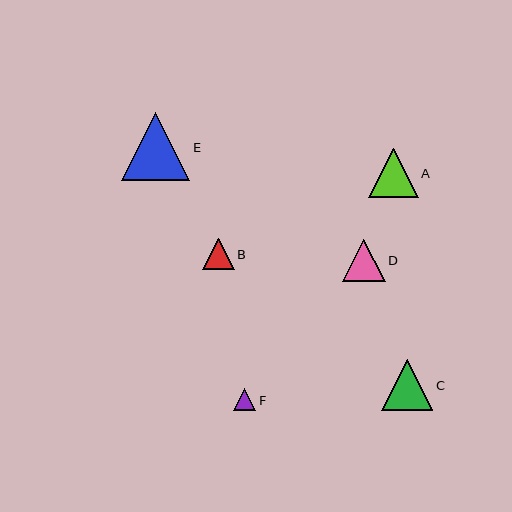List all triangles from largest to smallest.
From largest to smallest: E, C, A, D, B, F.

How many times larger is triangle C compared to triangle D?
Triangle C is approximately 1.2 times the size of triangle D.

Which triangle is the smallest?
Triangle F is the smallest with a size of approximately 22 pixels.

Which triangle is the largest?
Triangle E is the largest with a size of approximately 68 pixels.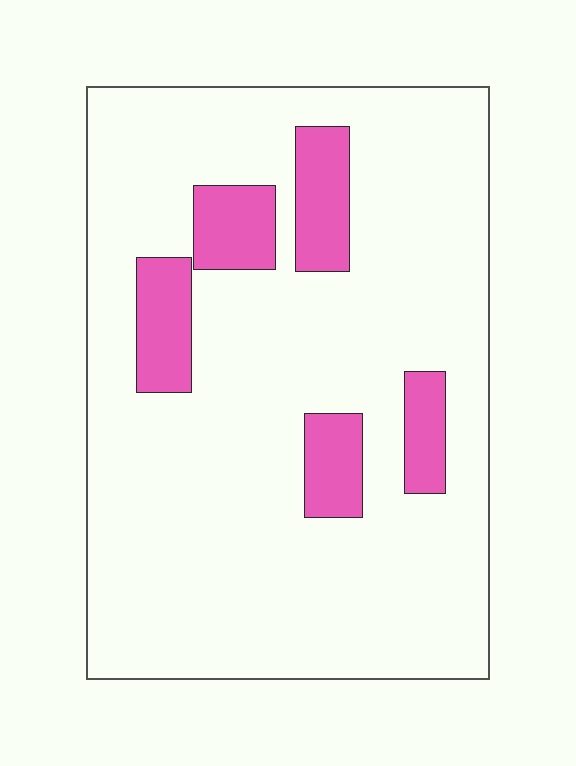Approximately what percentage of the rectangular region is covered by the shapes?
Approximately 15%.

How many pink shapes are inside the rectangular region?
5.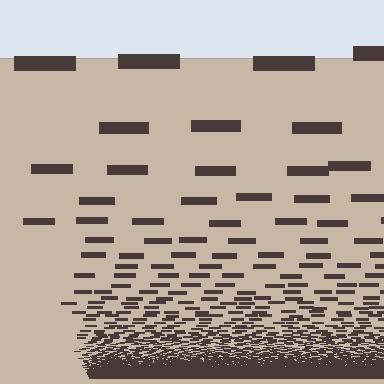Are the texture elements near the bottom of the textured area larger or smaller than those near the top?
Smaller. The gradient is inverted — elements near the bottom are smaller and denser.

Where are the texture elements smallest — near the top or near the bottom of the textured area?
Near the bottom.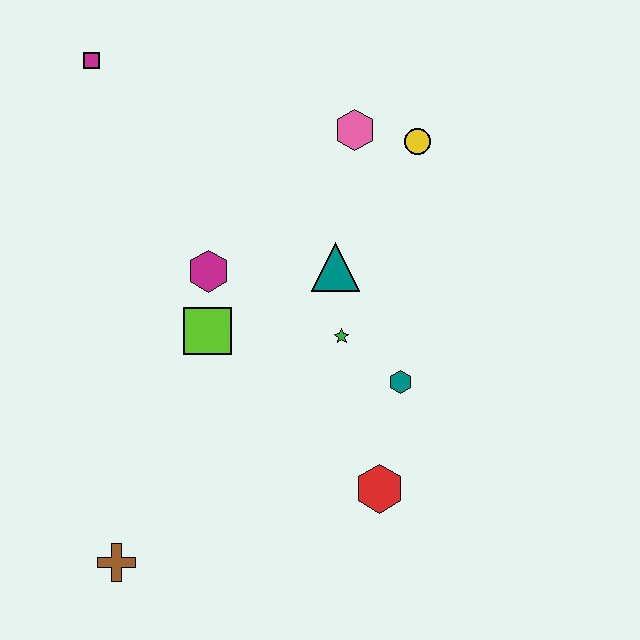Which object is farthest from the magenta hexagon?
The brown cross is farthest from the magenta hexagon.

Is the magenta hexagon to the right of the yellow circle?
No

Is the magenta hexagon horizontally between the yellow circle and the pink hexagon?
No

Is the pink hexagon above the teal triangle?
Yes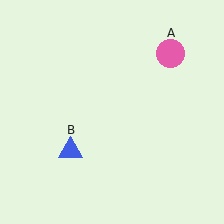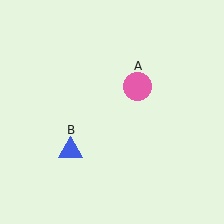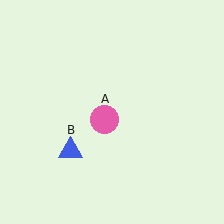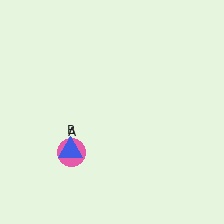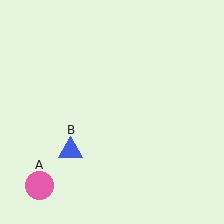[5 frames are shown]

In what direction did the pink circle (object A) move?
The pink circle (object A) moved down and to the left.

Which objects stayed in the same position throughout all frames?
Blue triangle (object B) remained stationary.